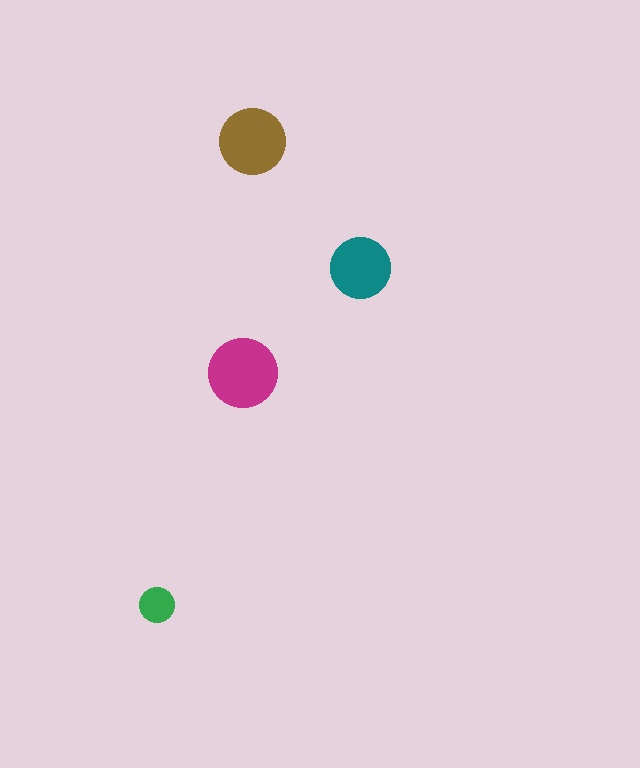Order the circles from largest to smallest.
the magenta one, the brown one, the teal one, the green one.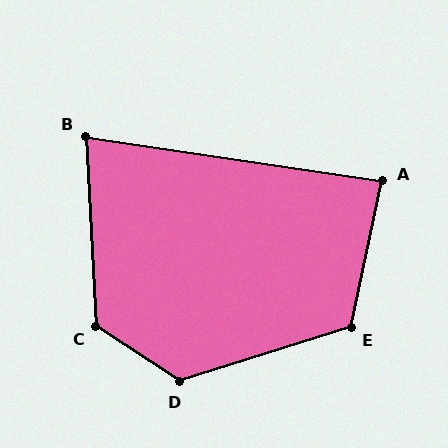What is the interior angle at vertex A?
Approximately 87 degrees (approximately right).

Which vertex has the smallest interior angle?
B, at approximately 78 degrees.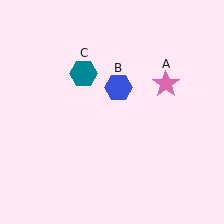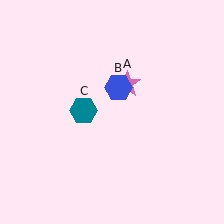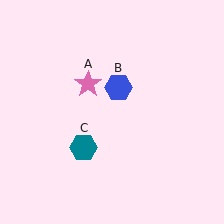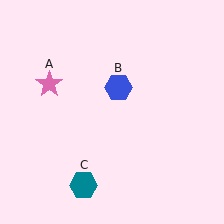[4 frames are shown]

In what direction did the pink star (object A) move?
The pink star (object A) moved left.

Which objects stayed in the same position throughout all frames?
Blue hexagon (object B) remained stationary.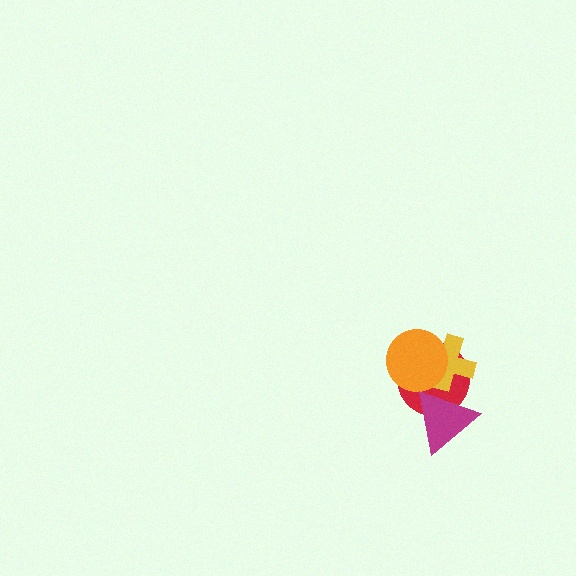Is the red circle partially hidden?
Yes, it is partially covered by another shape.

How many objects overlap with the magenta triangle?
2 objects overlap with the magenta triangle.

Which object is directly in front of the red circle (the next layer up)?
The yellow cross is directly in front of the red circle.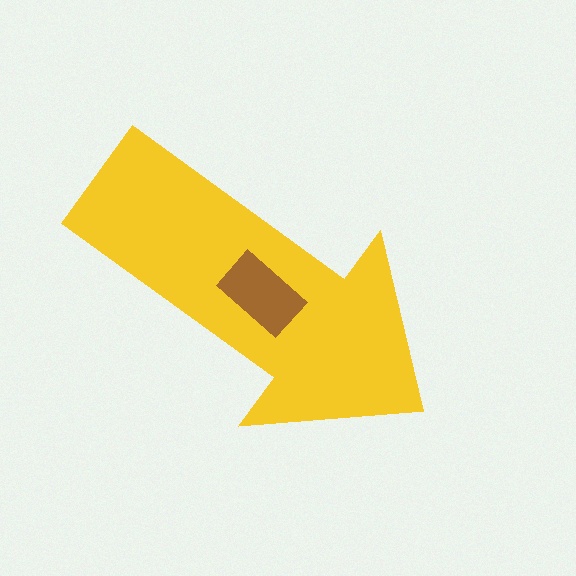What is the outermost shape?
The yellow arrow.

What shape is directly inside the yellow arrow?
The brown rectangle.